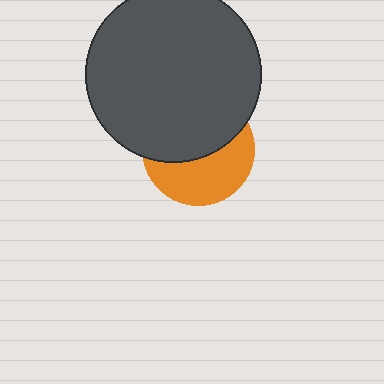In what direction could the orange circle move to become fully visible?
The orange circle could move down. That would shift it out from behind the dark gray circle entirely.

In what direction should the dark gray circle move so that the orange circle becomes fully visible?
The dark gray circle should move up. That is the shortest direction to clear the overlap and leave the orange circle fully visible.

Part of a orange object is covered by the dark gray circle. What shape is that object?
It is a circle.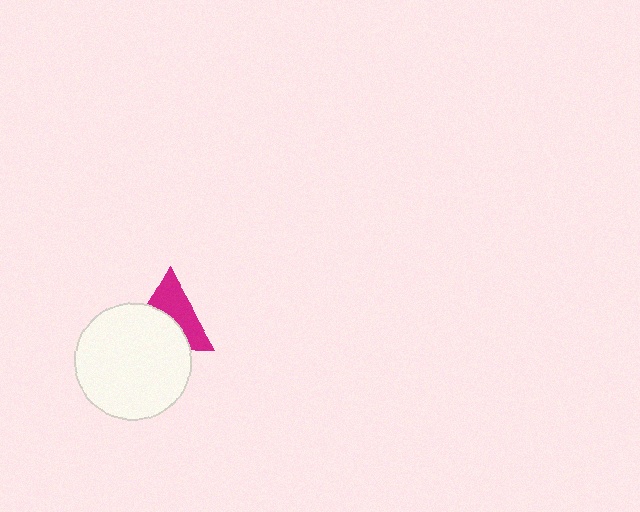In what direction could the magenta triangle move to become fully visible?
The magenta triangle could move up. That would shift it out from behind the white circle entirely.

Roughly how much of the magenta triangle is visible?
About half of it is visible (roughly 51%).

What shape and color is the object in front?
The object in front is a white circle.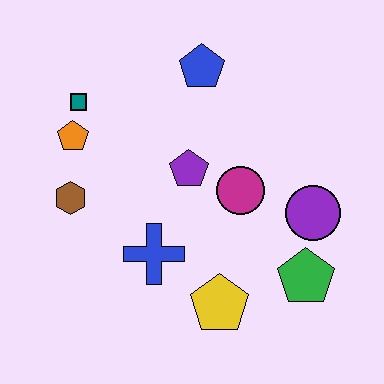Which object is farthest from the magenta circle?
The teal square is farthest from the magenta circle.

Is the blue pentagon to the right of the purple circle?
No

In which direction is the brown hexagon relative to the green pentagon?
The brown hexagon is to the left of the green pentagon.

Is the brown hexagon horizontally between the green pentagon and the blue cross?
No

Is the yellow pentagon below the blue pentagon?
Yes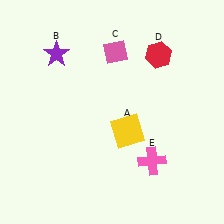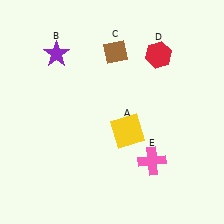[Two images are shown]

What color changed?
The diamond (C) changed from pink in Image 1 to brown in Image 2.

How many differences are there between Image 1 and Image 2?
There is 1 difference between the two images.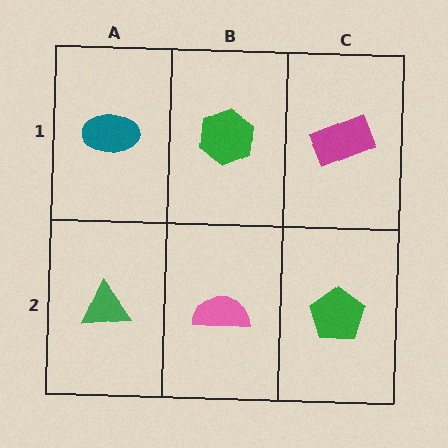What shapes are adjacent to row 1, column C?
A green pentagon (row 2, column C), a green hexagon (row 1, column B).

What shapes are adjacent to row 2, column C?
A magenta rectangle (row 1, column C), a pink semicircle (row 2, column B).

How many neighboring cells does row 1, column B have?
3.